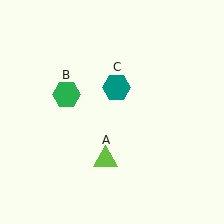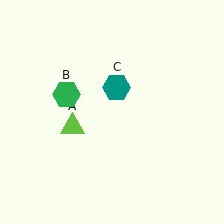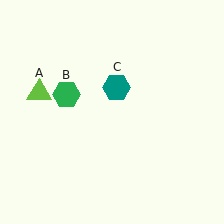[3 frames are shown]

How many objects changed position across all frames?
1 object changed position: lime triangle (object A).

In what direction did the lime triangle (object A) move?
The lime triangle (object A) moved up and to the left.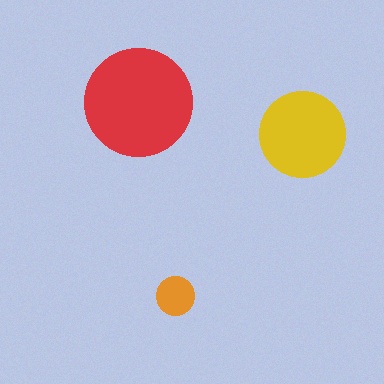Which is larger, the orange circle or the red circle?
The red one.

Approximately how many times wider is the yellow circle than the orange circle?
About 2 times wider.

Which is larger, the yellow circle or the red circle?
The red one.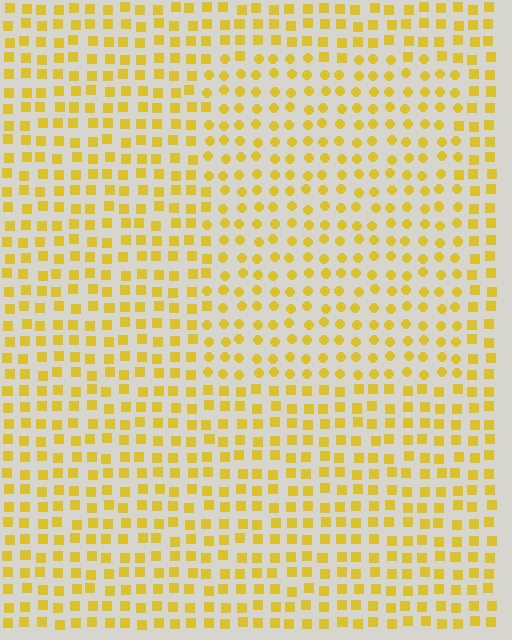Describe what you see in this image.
The image is filled with small yellow elements arranged in a uniform grid. A rectangle-shaped region contains circles, while the surrounding area contains squares. The boundary is defined purely by the change in element shape.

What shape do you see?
I see a rectangle.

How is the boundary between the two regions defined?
The boundary is defined by a change in element shape: circles inside vs. squares outside. All elements share the same color and spacing.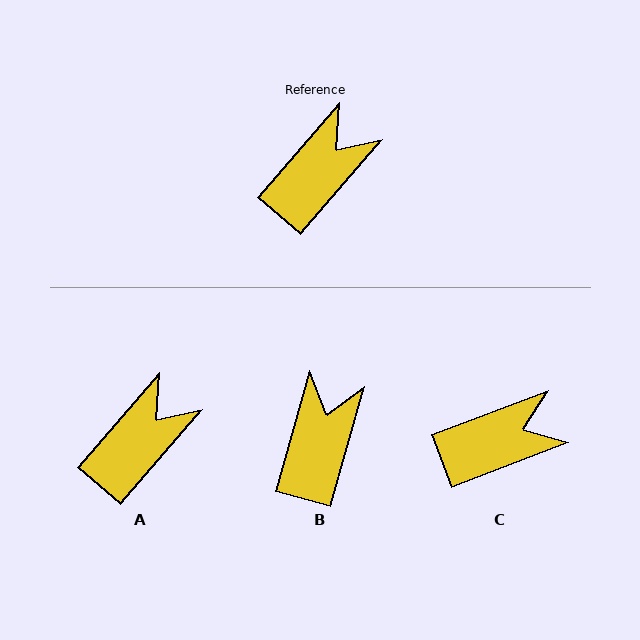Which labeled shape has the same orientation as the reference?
A.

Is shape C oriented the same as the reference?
No, it is off by about 28 degrees.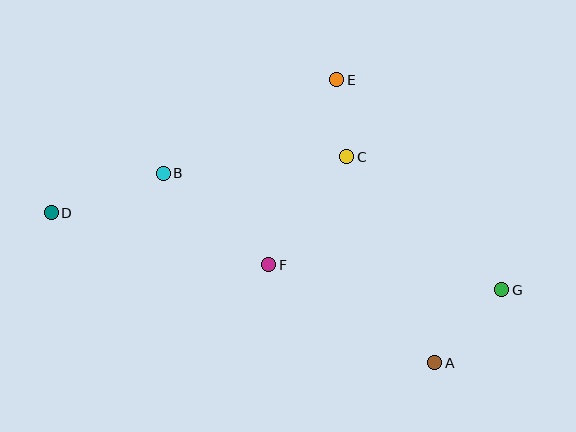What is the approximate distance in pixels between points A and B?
The distance between A and B is approximately 331 pixels.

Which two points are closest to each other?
Points C and E are closest to each other.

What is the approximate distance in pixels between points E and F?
The distance between E and F is approximately 197 pixels.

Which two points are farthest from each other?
Points D and G are farthest from each other.